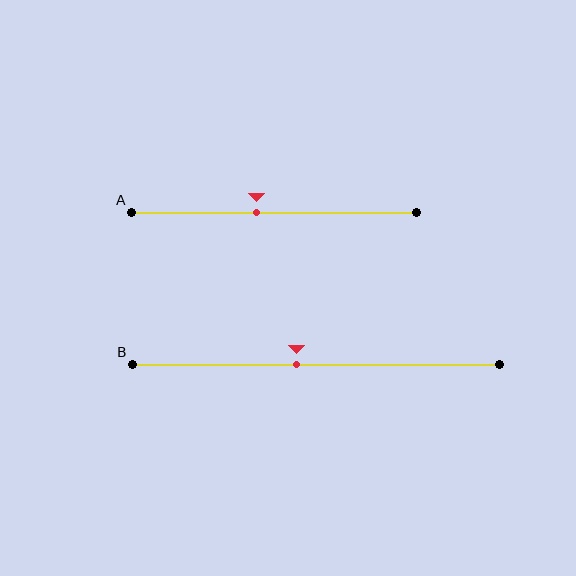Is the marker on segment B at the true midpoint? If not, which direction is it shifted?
No, the marker on segment B is shifted to the left by about 5% of the segment length.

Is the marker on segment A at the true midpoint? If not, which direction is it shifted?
No, the marker on segment A is shifted to the left by about 6% of the segment length.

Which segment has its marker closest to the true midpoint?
Segment B has its marker closest to the true midpoint.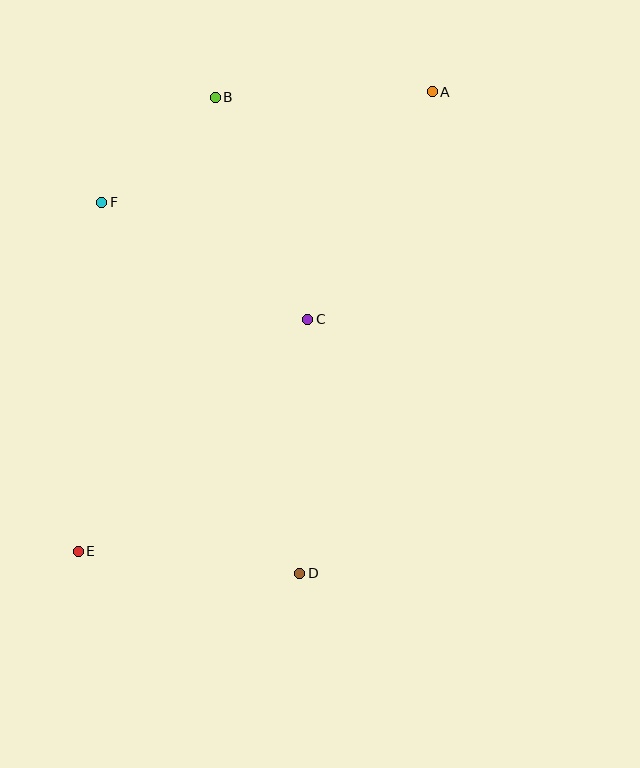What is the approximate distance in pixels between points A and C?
The distance between A and C is approximately 259 pixels.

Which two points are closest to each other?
Points B and F are closest to each other.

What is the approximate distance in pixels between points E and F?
The distance between E and F is approximately 350 pixels.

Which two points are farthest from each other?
Points A and E are farthest from each other.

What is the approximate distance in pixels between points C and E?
The distance between C and E is approximately 326 pixels.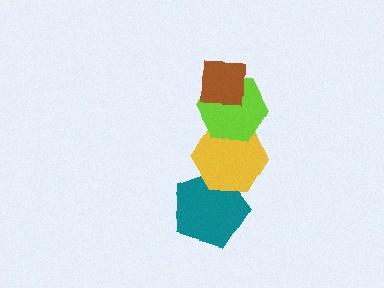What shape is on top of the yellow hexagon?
The lime hexagon is on top of the yellow hexagon.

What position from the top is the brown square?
The brown square is 1st from the top.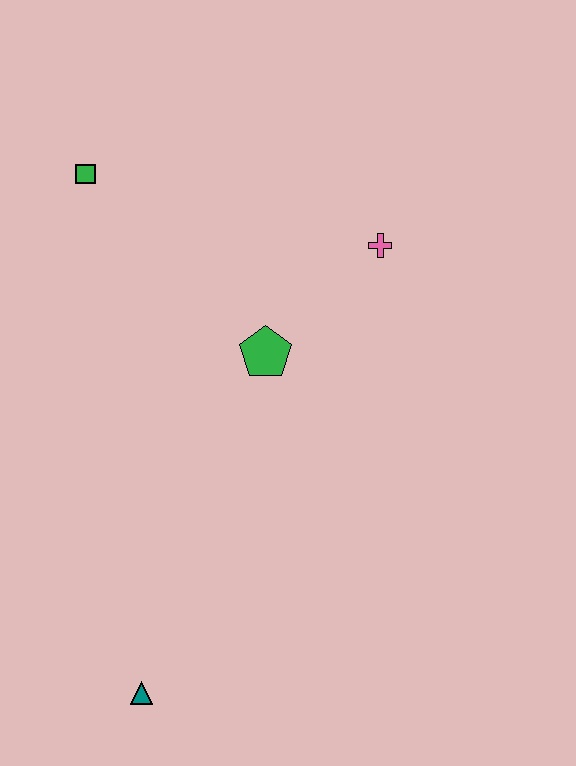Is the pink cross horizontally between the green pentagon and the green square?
No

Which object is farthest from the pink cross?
The teal triangle is farthest from the pink cross.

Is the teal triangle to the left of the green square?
No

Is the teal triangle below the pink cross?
Yes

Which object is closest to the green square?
The green pentagon is closest to the green square.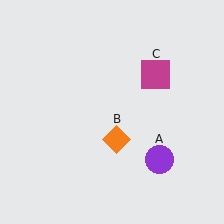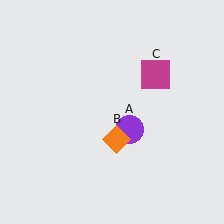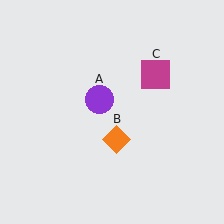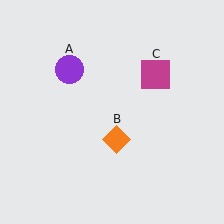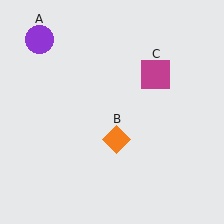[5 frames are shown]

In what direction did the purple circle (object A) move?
The purple circle (object A) moved up and to the left.